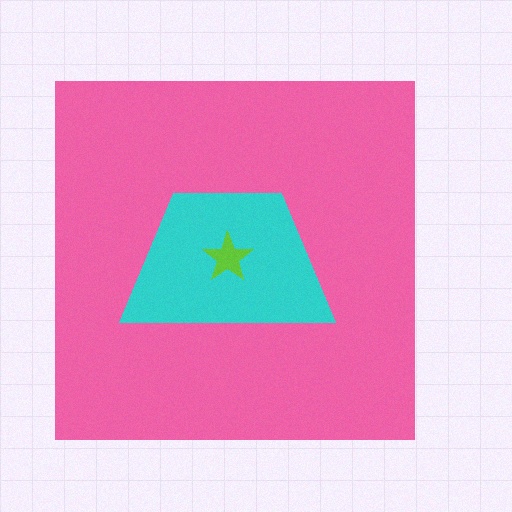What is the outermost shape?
The pink square.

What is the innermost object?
The lime star.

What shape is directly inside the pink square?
The cyan trapezoid.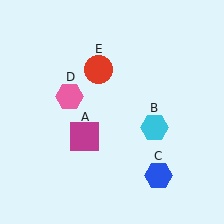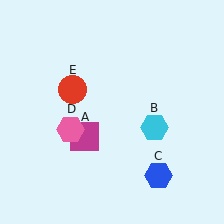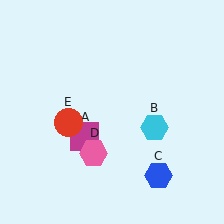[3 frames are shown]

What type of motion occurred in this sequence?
The pink hexagon (object D), red circle (object E) rotated counterclockwise around the center of the scene.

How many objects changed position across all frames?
2 objects changed position: pink hexagon (object D), red circle (object E).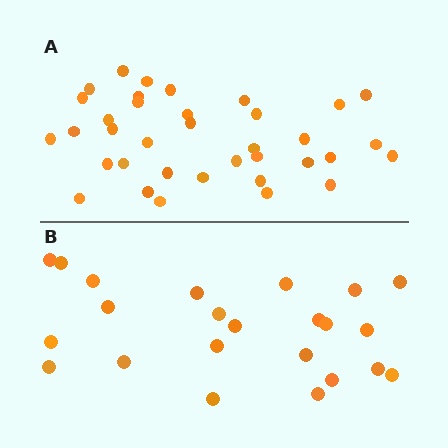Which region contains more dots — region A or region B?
Region A (the top region) has more dots.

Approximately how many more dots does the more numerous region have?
Region A has approximately 15 more dots than region B.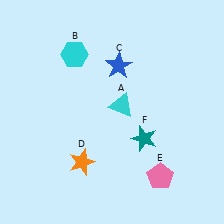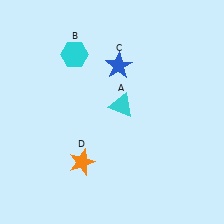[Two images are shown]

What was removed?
The teal star (F), the pink pentagon (E) were removed in Image 2.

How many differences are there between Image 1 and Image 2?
There are 2 differences between the two images.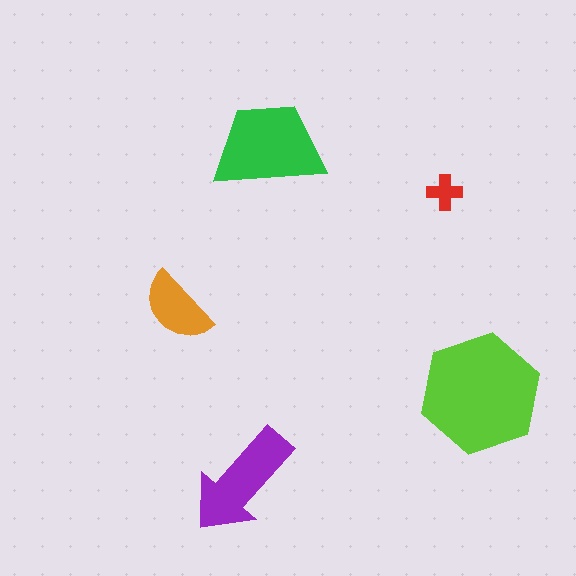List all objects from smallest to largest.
The red cross, the orange semicircle, the purple arrow, the green trapezoid, the lime hexagon.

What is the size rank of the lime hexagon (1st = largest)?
1st.